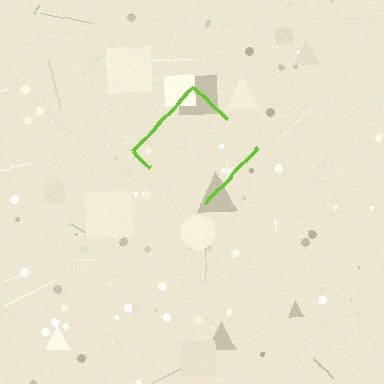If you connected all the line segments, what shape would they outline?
They would outline a diamond.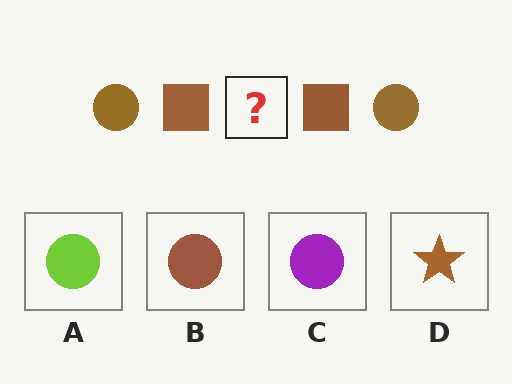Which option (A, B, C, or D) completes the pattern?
B.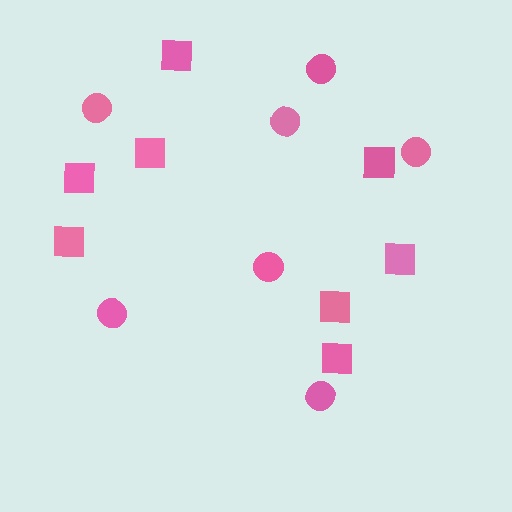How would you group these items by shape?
There are 2 groups: one group of squares (8) and one group of circles (7).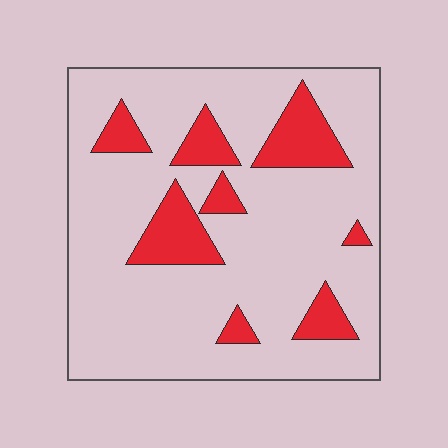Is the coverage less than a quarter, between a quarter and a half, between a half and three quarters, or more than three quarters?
Less than a quarter.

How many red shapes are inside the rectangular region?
8.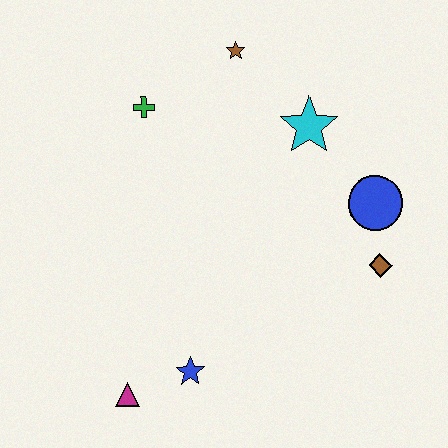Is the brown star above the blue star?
Yes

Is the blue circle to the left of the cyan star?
No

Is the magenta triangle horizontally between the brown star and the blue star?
No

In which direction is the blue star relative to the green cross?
The blue star is below the green cross.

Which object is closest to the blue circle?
The brown diamond is closest to the blue circle.